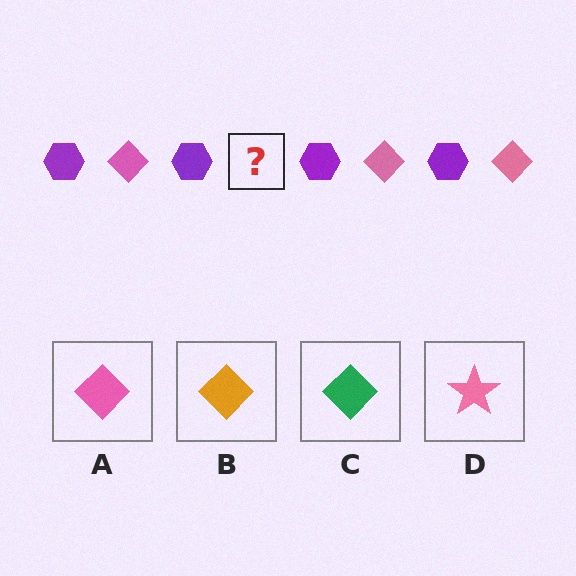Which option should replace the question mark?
Option A.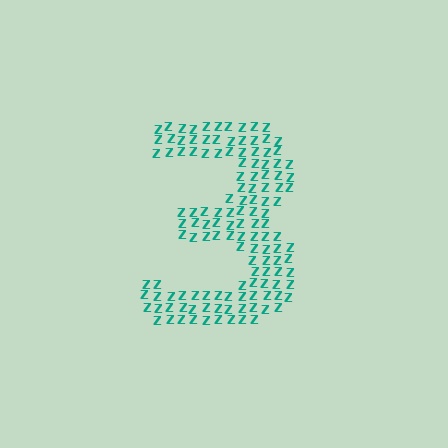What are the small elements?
The small elements are letter Z's.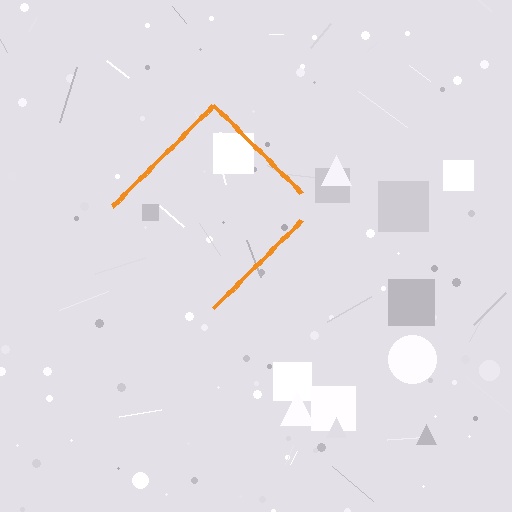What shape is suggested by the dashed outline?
The dashed outline suggests a diamond.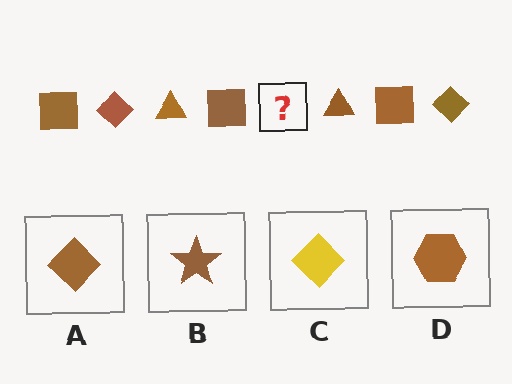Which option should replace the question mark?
Option A.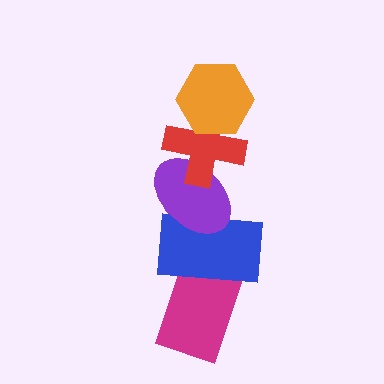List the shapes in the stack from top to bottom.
From top to bottom: the orange hexagon, the red cross, the purple ellipse, the blue rectangle, the magenta rectangle.